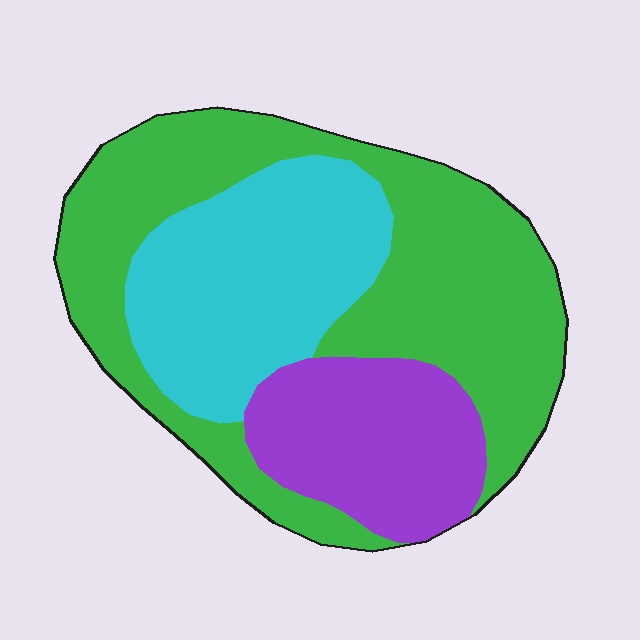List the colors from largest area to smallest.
From largest to smallest: green, cyan, purple.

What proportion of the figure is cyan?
Cyan takes up between a sixth and a third of the figure.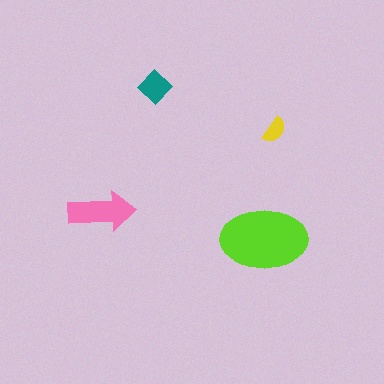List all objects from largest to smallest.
The lime ellipse, the pink arrow, the teal diamond, the yellow semicircle.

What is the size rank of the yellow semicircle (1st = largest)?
4th.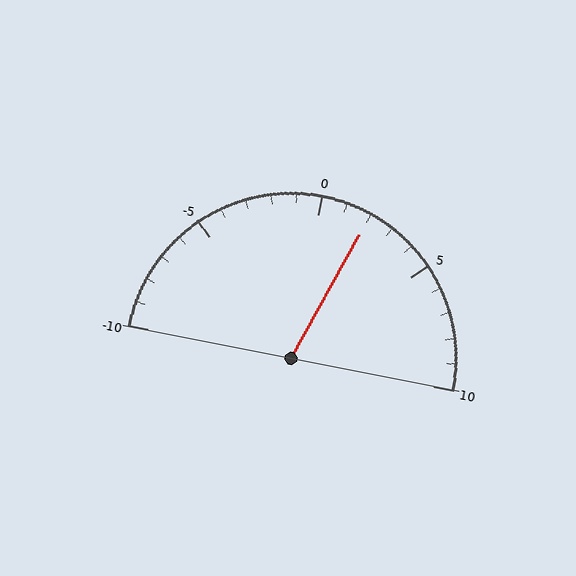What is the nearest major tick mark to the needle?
The nearest major tick mark is 0.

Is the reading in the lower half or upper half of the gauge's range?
The reading is in the upper half of the range (-10 to 10).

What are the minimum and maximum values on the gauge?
The gauge ranges from -10 to 10.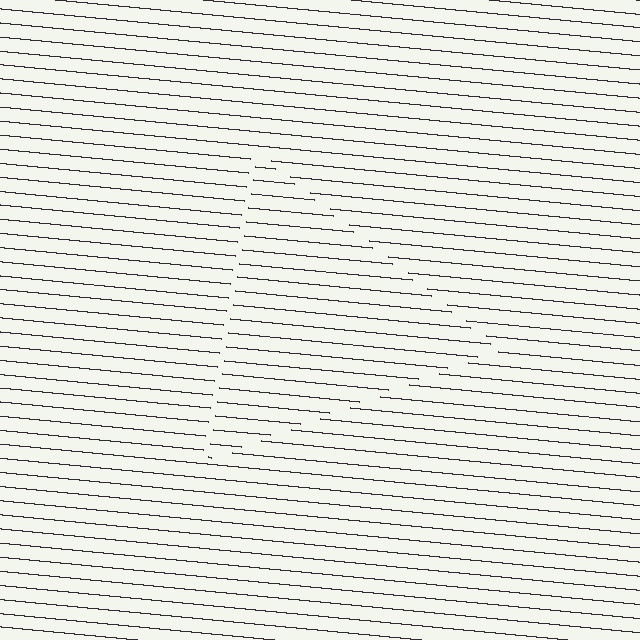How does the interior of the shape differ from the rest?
The interior of the shape contains the same grating, shifted by half a period — the contour is defined by the phase discontinuity where line-ends from the inner and outer gratings abut.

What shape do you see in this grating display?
An illusory triangle. The interior of the shape contains the same grating, shifted by half a period — the contour is defined by the phase discontinuity where line-ends from the inner and outer gratings abut.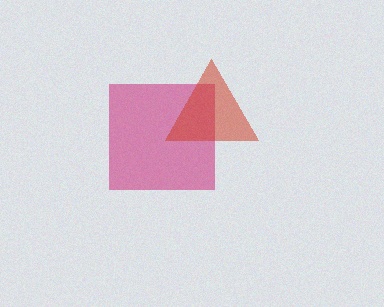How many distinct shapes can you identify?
There are 2 distinct shapes: a magenta square, a red triangle.